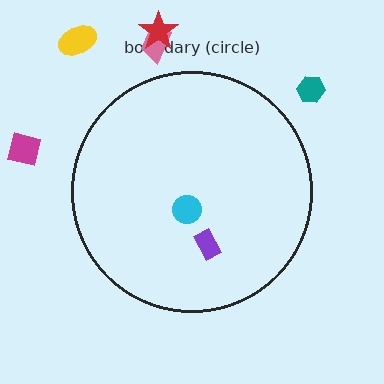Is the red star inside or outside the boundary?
Outside.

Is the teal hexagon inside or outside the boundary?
Outside.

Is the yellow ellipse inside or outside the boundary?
Outside.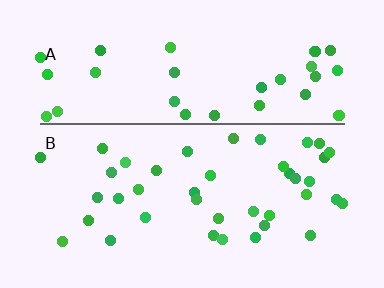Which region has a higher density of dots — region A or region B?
B (the bottom).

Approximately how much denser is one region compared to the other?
Approximately 1.1× — region B over region A.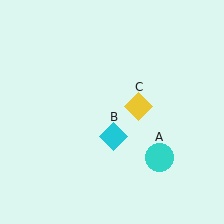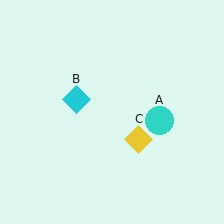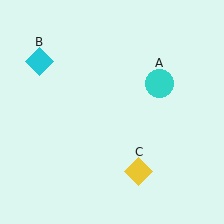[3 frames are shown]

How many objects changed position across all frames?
3 objects changed position: cyan circle (object A), cyan diamond (object B), yellow diamond (object C).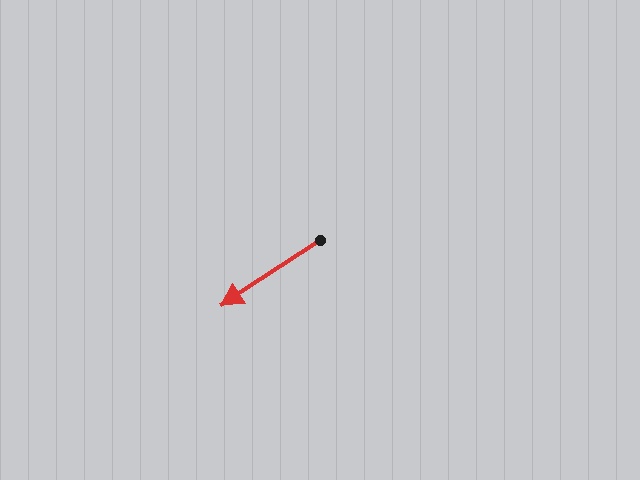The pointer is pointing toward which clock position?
Roughly 8 o'clock.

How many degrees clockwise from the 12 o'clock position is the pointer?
Approximately 237 degrees.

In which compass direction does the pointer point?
Southwest.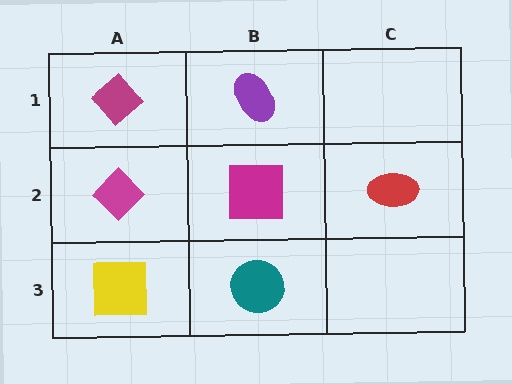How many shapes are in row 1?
2 shapes.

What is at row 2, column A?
A magenta diamond.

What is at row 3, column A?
A yellow square.